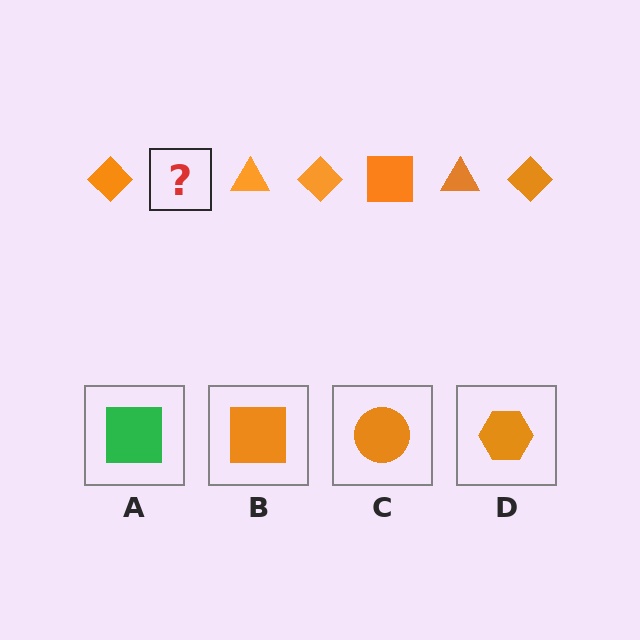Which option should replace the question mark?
Option B.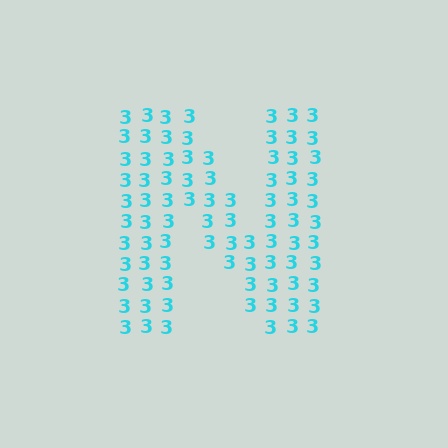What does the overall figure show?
The overall figure shows the letter N.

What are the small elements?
The small elements are digit 3's.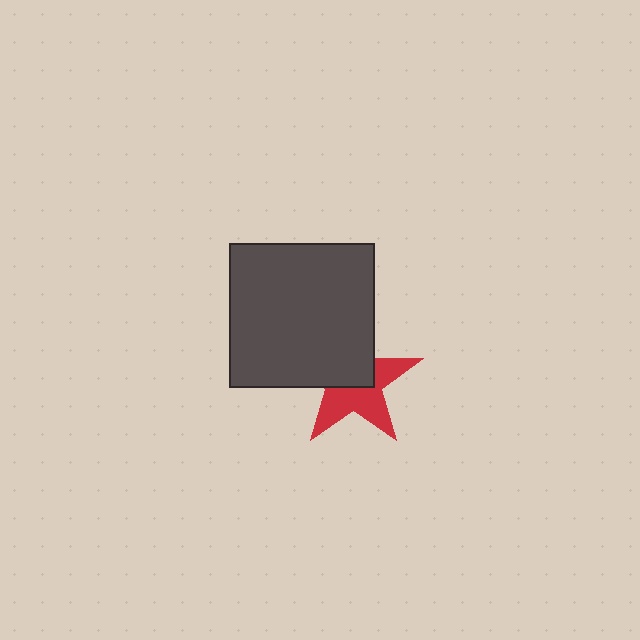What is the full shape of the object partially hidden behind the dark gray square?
The partially hidden object is a red star.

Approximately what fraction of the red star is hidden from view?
Roughly 48% of the red star is hidden behind the dark gray square.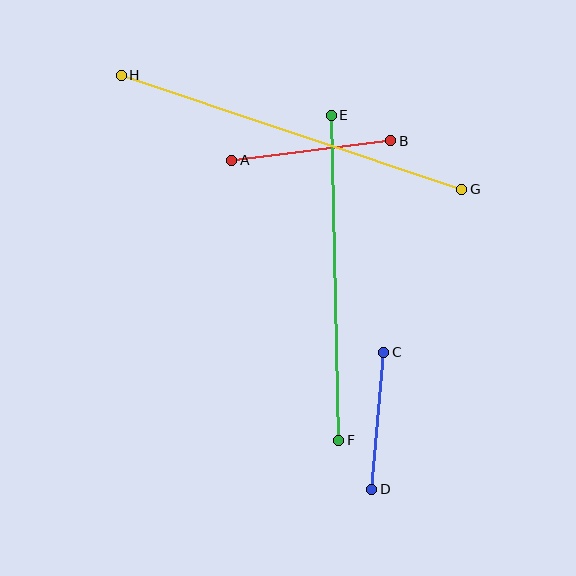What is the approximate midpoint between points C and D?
The midpoint is at approximately (378, 421) pixels.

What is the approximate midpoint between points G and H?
The midpoint is at approximately (292, 132) pixels.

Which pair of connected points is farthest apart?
Points G and H are farthest apart.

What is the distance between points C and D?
The distance is approximately 137 pixels.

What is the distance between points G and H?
The distance is approximately 359 pixels.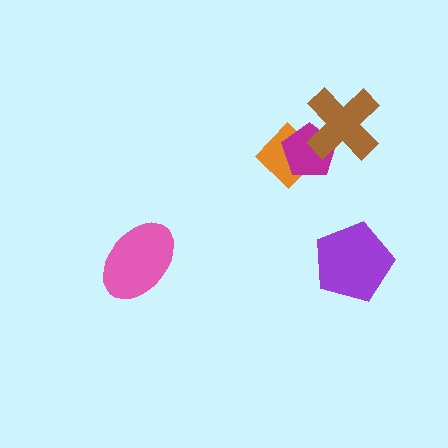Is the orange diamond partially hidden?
Yes, it is partially covered by another shape.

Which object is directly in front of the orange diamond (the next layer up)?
The magenta pentagon is directly in front of the orange diamond.